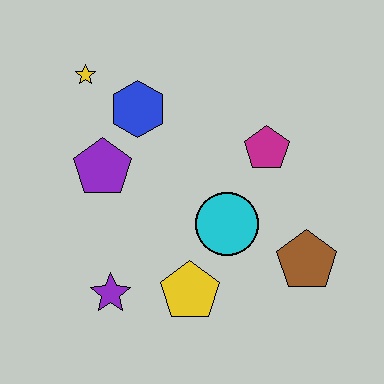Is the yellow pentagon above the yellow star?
No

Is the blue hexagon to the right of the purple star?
Yes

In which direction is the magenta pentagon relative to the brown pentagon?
The magenta pentagon is above the brown pentagon.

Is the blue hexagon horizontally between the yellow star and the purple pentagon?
No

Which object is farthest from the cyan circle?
The yellow star is farthest from the cyan circle.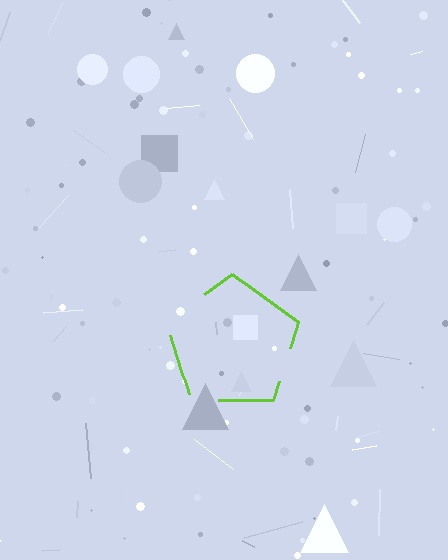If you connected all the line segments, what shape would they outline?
They would outline a pentagon.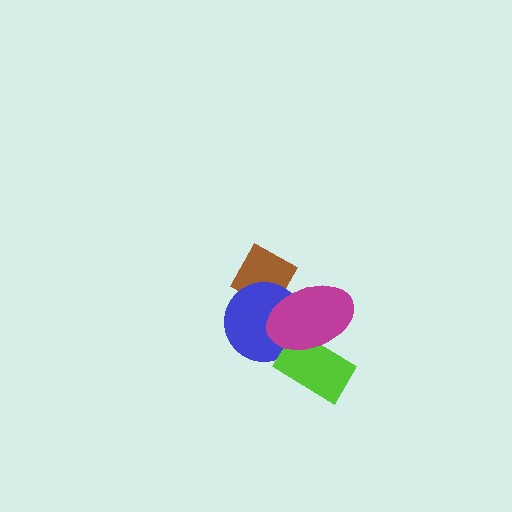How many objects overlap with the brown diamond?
2 objects overlap with the brown diamond.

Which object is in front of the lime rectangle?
The magenta ellipse is in front of the lime rectangle.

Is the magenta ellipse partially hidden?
No, no other shape covers it.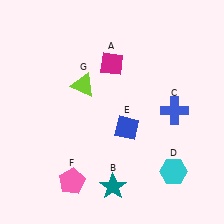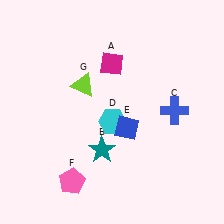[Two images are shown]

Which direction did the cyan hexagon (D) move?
The cyan hexagon (D) moved left.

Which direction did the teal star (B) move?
The teal star (B) moved up.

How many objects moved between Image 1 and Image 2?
2 objects moved between the two images.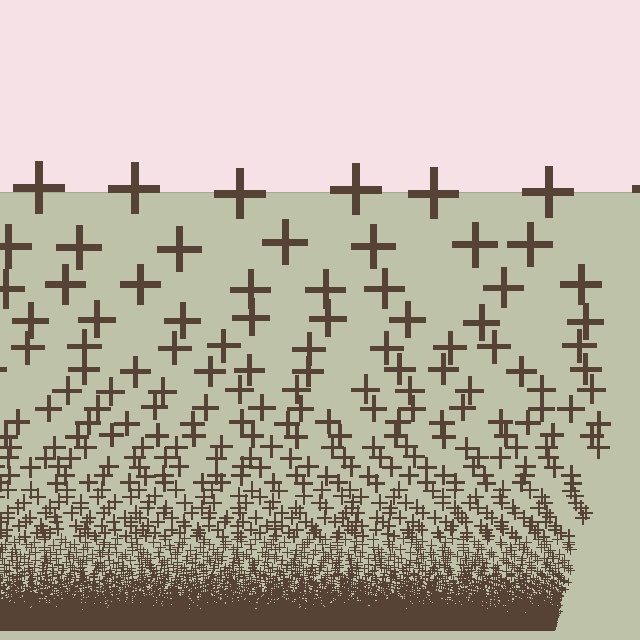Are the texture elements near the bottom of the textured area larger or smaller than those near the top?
Smaller. The gradient is inverted — elements near the bottom are smaller and denser.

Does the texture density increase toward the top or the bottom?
Density increases toward the bottom.